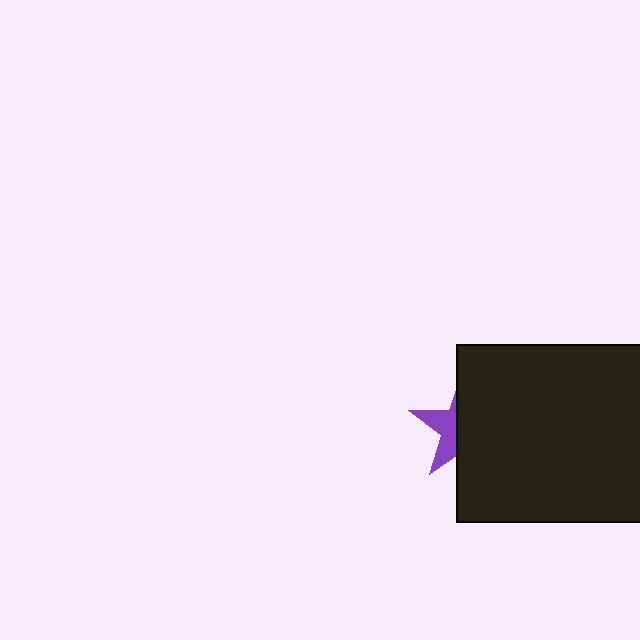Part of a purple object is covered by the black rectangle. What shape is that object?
It is a star.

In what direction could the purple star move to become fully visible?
The purple star could move left. That would shift it out from behind the black rectangle entirely.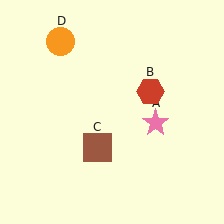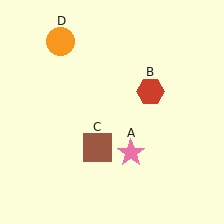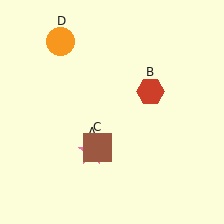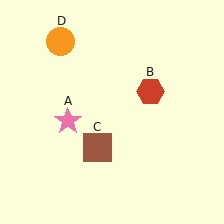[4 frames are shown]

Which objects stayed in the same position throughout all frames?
Red hexagon (object B) and brown square (object C) and orange circle (object D) remained stationary.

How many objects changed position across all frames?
1 object changed position: pink star (object A).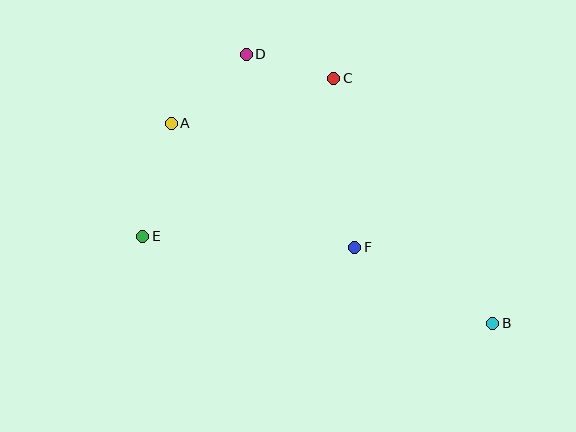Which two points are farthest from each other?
Points A and B are farthest from each other.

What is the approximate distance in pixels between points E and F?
The distance between E and F is approximately 212 pixels.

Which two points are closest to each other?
Points C and D are closest to each other.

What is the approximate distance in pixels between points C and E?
The distance between C and E is approximately 248 pixels.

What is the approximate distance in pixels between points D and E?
The distance between D and E is approximately 209 pixels.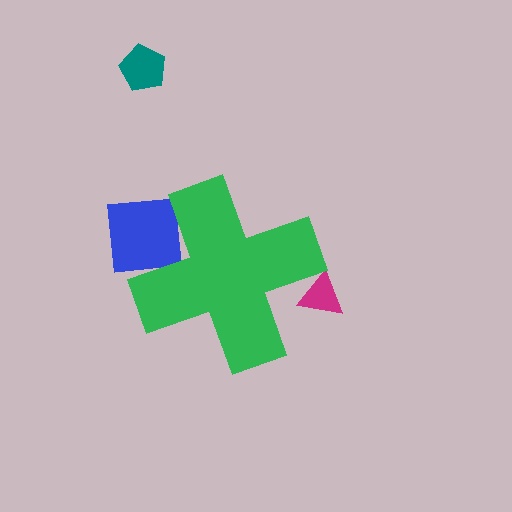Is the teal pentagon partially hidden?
No, the teal pentagon is fully visible.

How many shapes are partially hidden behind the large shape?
2 shapes are partially hidden.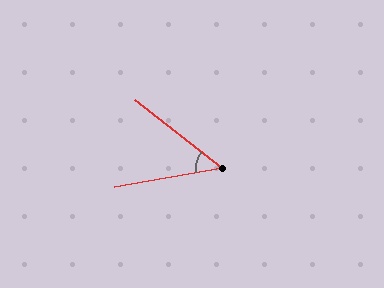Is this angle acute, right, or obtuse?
It is acute.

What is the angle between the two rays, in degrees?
Approximately 48 degrees.